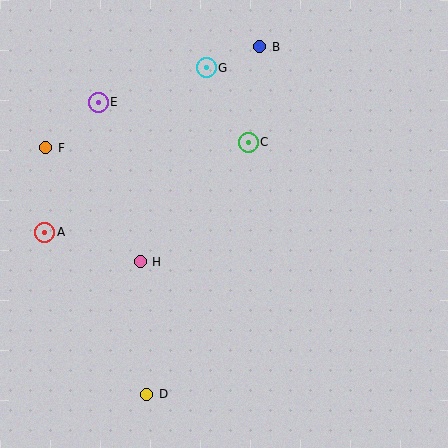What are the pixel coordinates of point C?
Point C is at (248, 142).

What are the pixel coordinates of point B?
Point B is at (260, 47).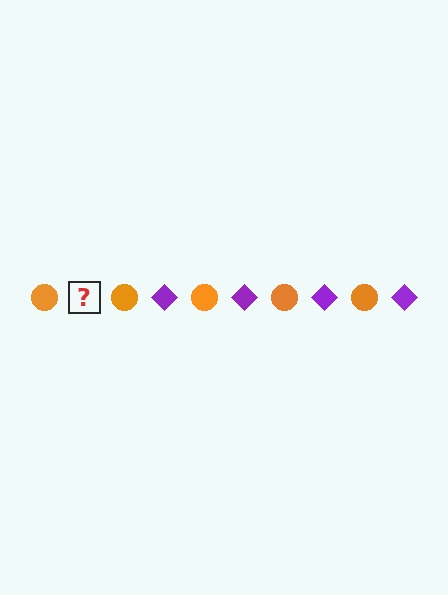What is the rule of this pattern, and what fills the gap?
The rule is that the pattern alternates between orange circle and purple diamond. The gap should be filled with a purple diamond.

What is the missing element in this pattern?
The missing element is a purple diamond.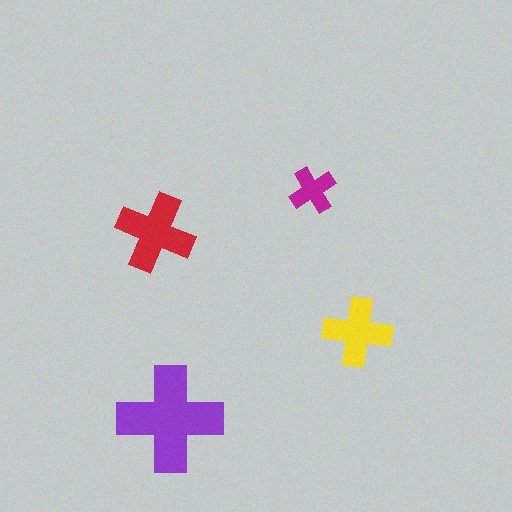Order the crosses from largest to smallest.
the purple one, the red one, the yellow one, the magenta one.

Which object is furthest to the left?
The red cross is leftmost.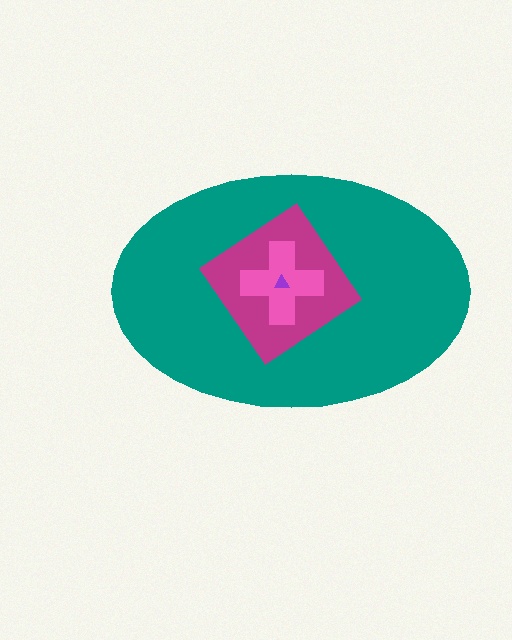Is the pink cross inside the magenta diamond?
Yes.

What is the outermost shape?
The teal ellipse.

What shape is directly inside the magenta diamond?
The pink cross.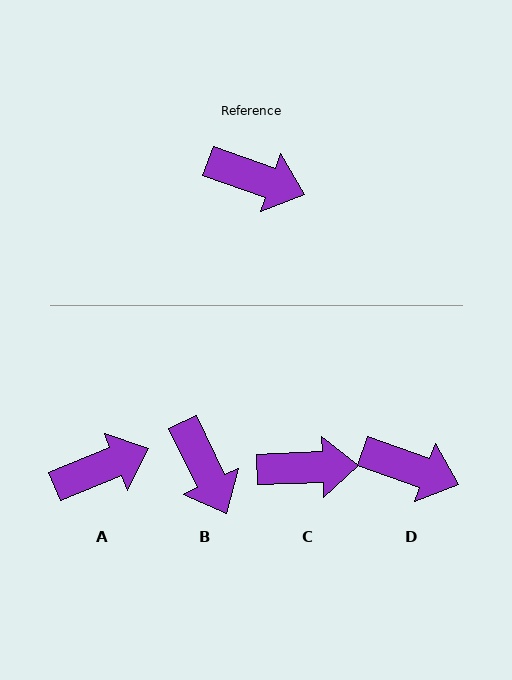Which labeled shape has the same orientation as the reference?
D.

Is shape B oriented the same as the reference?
No, it is off by about 45 degrees.